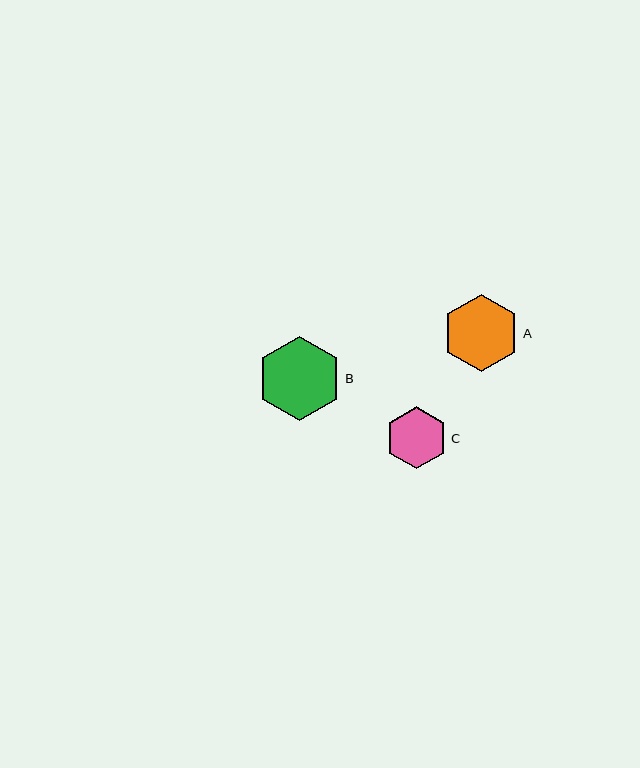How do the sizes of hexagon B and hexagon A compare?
Hexagon B and hexagon A are approximately the same size.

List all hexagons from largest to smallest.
From largest to smallest: B, A, C.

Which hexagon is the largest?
Hexagon B is the largest with a size of approximately 84 pixels.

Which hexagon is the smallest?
Hexagon C is the smallest with a size of approximately 62 pixels.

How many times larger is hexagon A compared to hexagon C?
Hexagon A is approximately 1.3 times the size of hexagon C.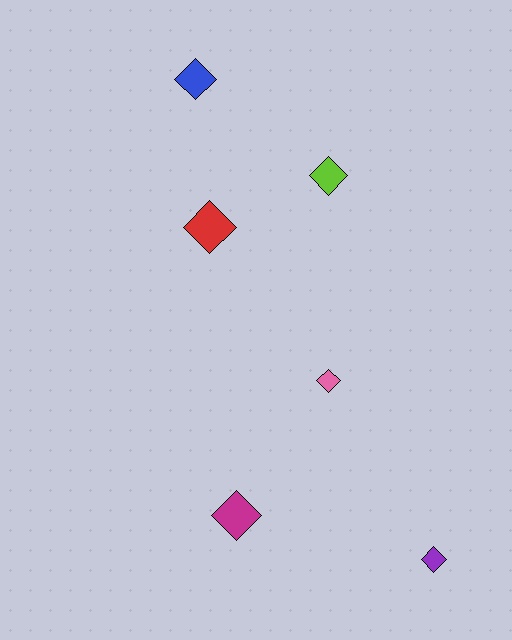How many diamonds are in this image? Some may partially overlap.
There are 6 diamonds.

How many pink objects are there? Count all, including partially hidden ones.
There is 1 pink object.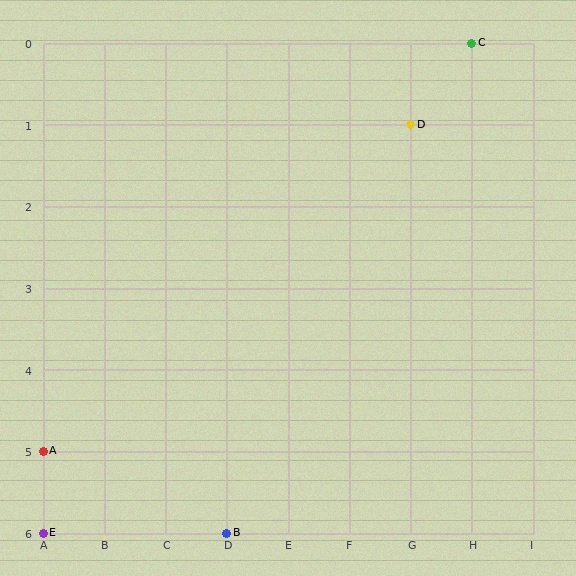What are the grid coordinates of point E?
Point E is at grid coordinates (A, 6).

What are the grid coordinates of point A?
Point A is at grid coordinates (A, 5).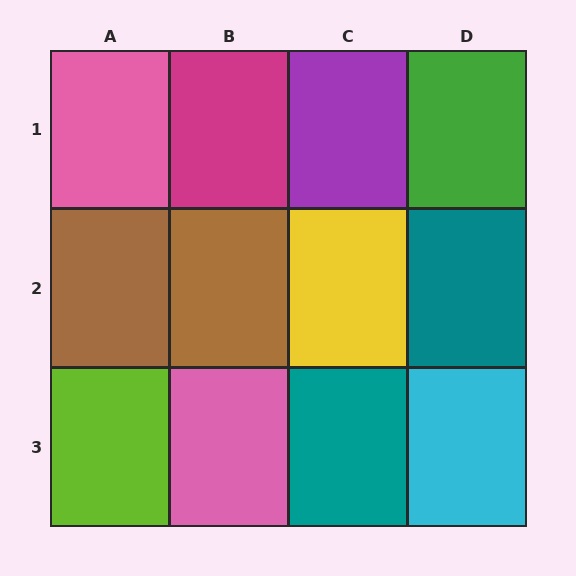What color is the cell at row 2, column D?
Teal.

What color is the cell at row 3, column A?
Lime.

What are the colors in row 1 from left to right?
Pink, magenta, purple, green.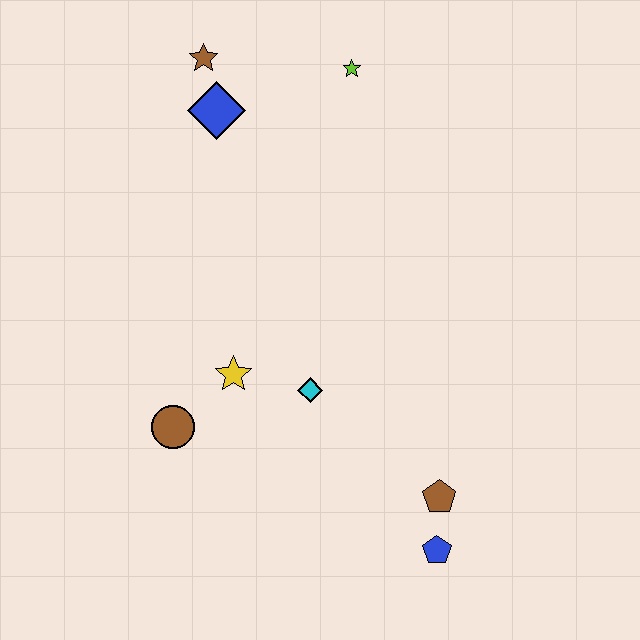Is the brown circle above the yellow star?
No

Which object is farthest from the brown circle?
The lime star is farthest from the brown circle.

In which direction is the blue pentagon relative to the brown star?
The blue pentagon is below the brown star.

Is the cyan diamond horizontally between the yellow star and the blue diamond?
No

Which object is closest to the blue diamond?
The brown star is closest to the blue diamond.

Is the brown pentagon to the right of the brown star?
Yes